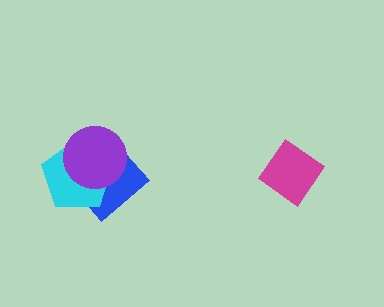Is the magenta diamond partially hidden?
No, no other shape covers it.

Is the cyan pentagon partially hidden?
Yes, it is partially covered by another shape.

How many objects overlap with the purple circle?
2 objects overlap with the purple circle.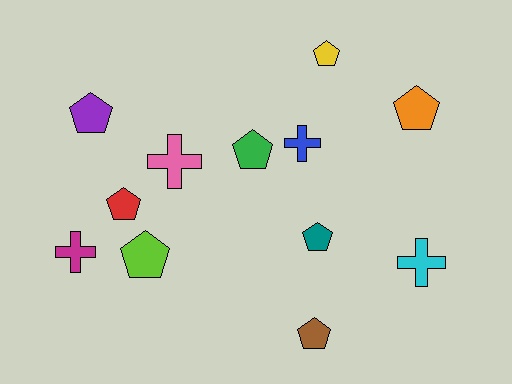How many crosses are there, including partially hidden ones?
There are 4 crosses.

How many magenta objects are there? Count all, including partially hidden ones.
There is 1 magenta object.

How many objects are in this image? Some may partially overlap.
There are 12 objects.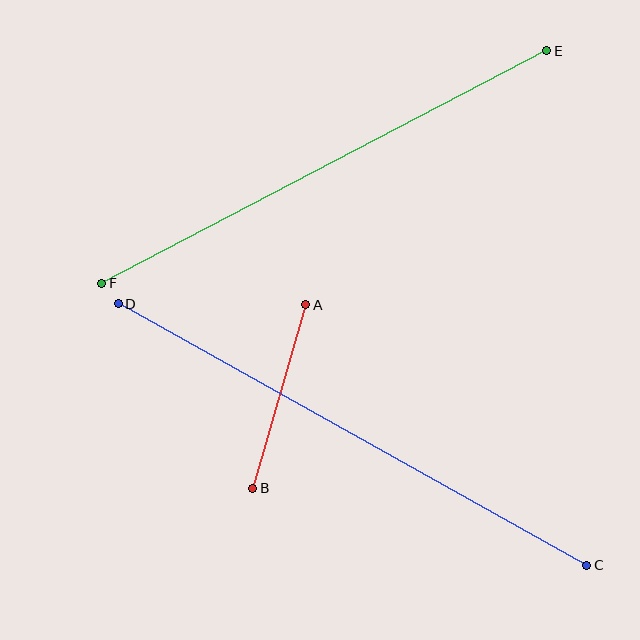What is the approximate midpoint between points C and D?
The midpoint is at approximately (353, 434) pixels.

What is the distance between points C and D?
The distance is approximately 536 pixels.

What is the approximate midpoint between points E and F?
The midpoint is at approximately (324, 167) pixels.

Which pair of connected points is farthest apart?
Points C and D are farthest apart.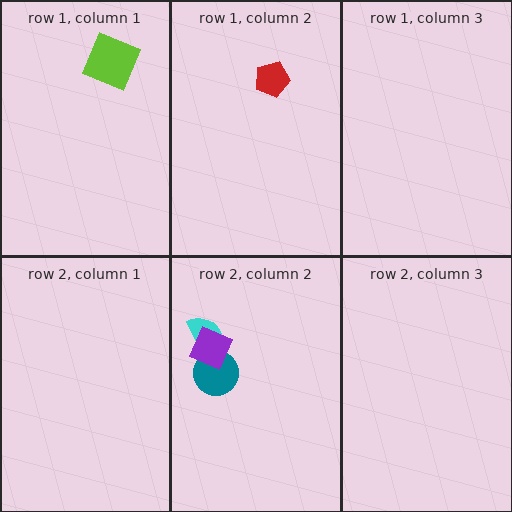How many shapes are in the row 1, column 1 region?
1.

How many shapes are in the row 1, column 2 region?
1.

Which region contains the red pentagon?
The row 1, column 2 region.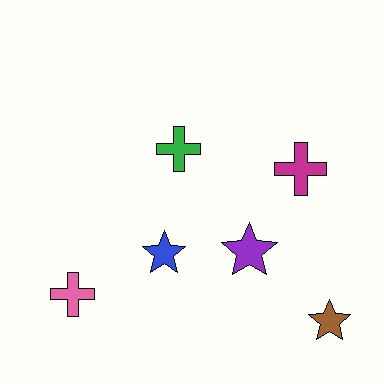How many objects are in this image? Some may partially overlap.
There are 6 objects.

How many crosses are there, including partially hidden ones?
There are 3 crosses.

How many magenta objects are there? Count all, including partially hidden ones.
There is 1 magenta object.